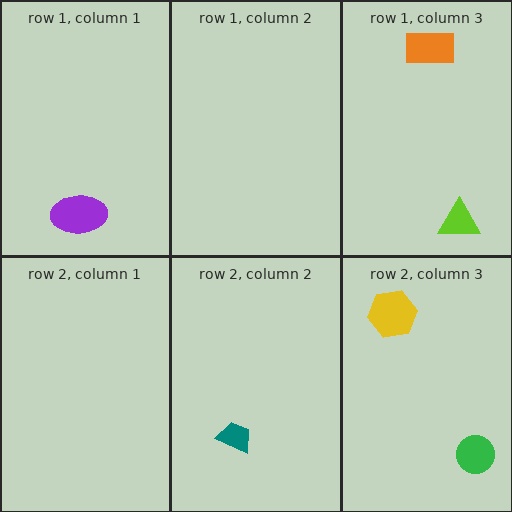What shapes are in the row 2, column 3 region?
The green circle, the yellow hexagon.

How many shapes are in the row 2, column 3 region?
2.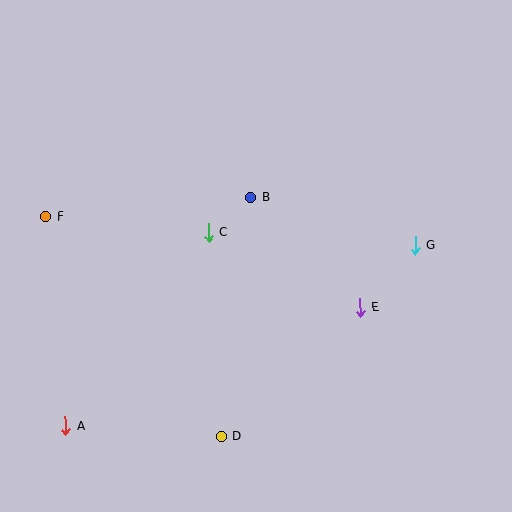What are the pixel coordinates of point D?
Point D is at (221, 436).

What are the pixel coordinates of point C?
Point C is at (209, 232).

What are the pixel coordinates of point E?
Point E is at (360, 307).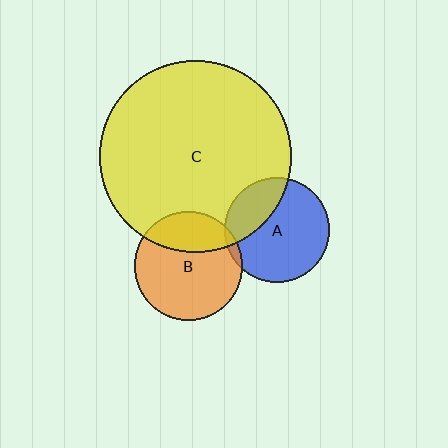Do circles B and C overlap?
Yes.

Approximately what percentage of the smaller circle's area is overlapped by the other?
Approximately 30%.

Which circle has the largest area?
Circle C (yellow).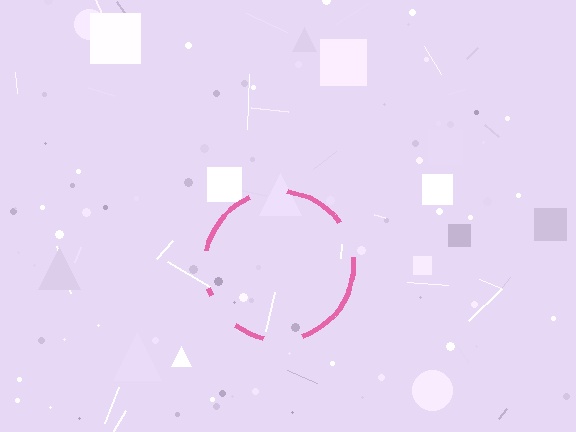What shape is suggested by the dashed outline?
The dashed outline suggests a circle.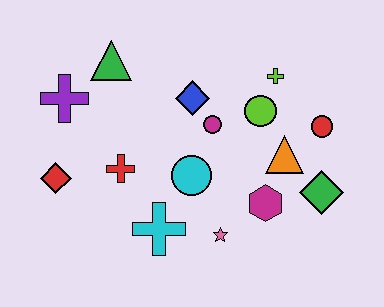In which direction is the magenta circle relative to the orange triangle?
The magenta circle is to the left of the orange triangle.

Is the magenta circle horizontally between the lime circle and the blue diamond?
Yes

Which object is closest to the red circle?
The orange triangle is closest to the red circle.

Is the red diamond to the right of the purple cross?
No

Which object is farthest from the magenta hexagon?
The purple cross is farthest from the magenta hexagon.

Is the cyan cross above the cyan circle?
No